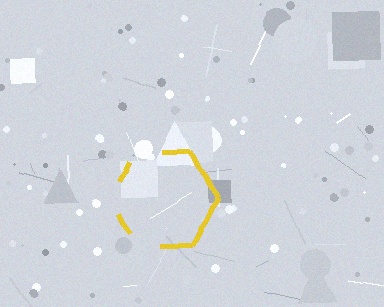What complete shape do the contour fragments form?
The contour fragments form a hexagon.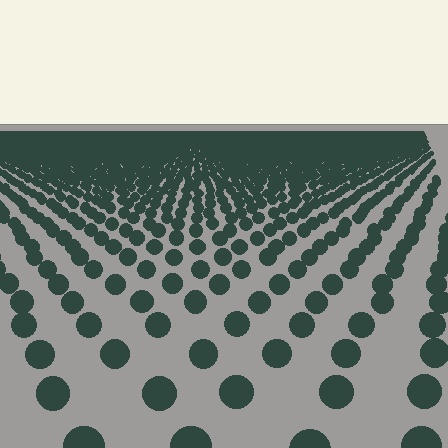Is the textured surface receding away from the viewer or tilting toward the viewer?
The surface is receding away from the viewer. Texture elements get smaller and denser toward the top.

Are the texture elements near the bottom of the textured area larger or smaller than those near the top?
Larger. Near the bottom, elements are closer to the viewer and appear at a bigger on-screen size.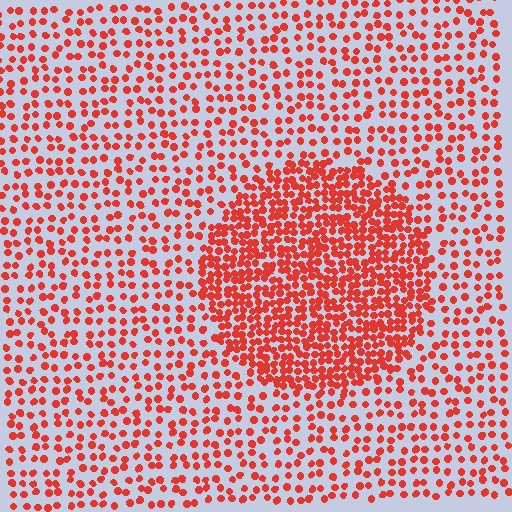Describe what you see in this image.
The image contains small red elements arranged at two different densities. A circle-shaped region is visible where the elements are more densely packed than the surrounding area.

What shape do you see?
I see a circle.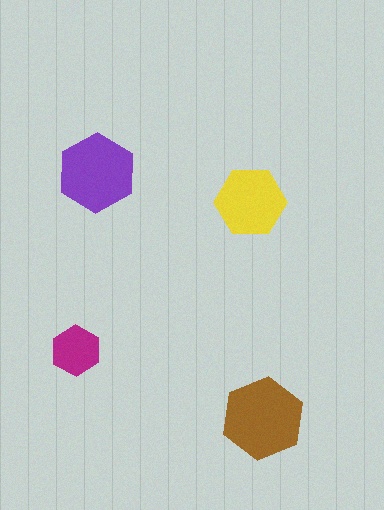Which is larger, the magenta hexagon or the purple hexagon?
The purple one.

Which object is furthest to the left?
The magenta hexagon is leftmost.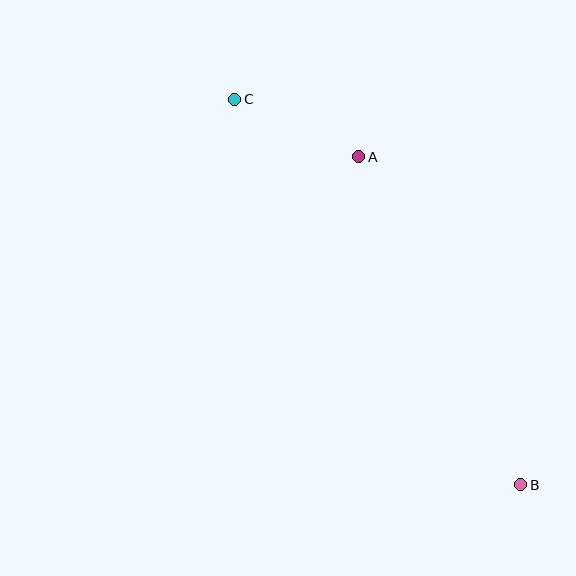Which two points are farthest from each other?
Points B and C are farthest from each other.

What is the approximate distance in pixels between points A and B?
The distance between A and B is approximately 366 pixels.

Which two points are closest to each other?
Points A and C are closest to each other.